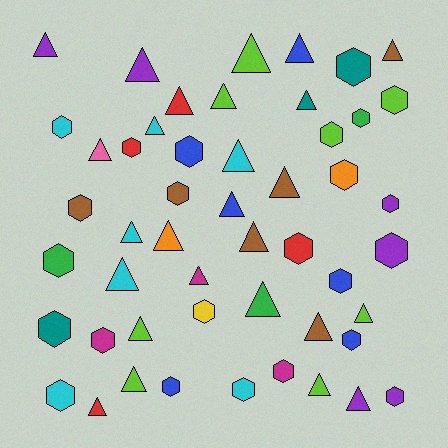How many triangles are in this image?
There are 26 triangles.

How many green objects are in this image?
There are 3 green objects.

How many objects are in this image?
There are 50 objects.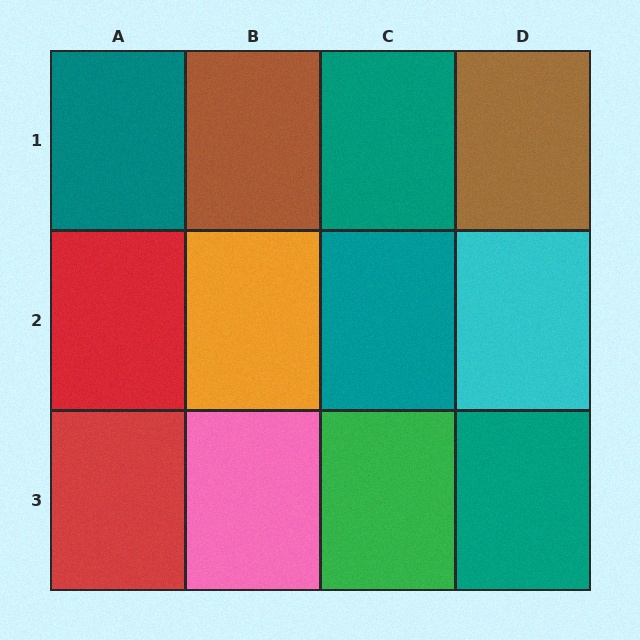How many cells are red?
2 cells are red.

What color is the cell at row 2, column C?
Teal.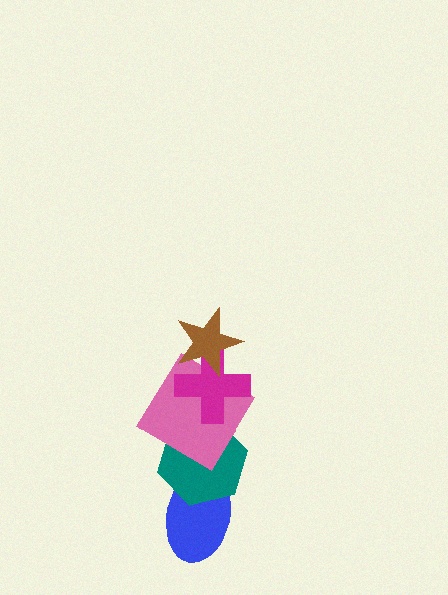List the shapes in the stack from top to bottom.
From top to bottom: the brown star, the magenta cross, the pink diamond, the teal hexagon, the blue ellipse.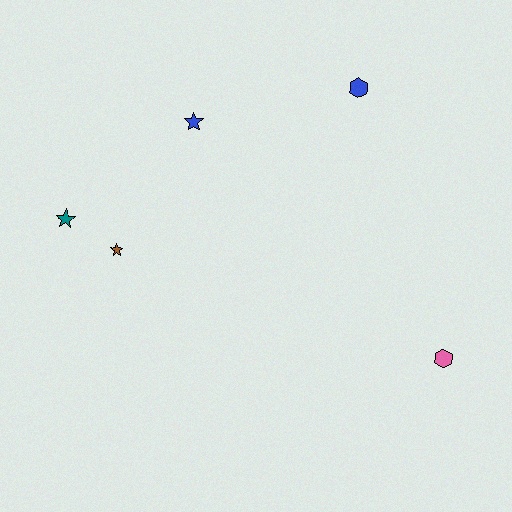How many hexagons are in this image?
There are 2 hexagons.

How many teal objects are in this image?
There is 1 teal object.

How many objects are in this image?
There are 5 objects.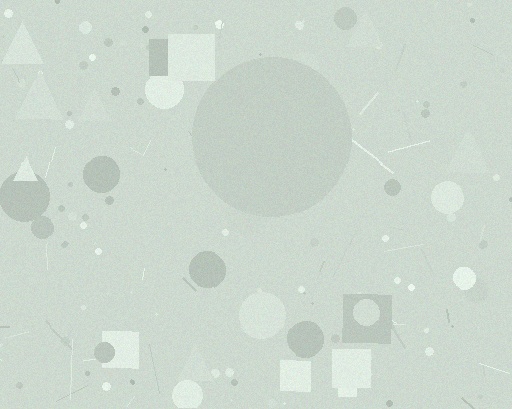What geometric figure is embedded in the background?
A circle is embedded in the background.